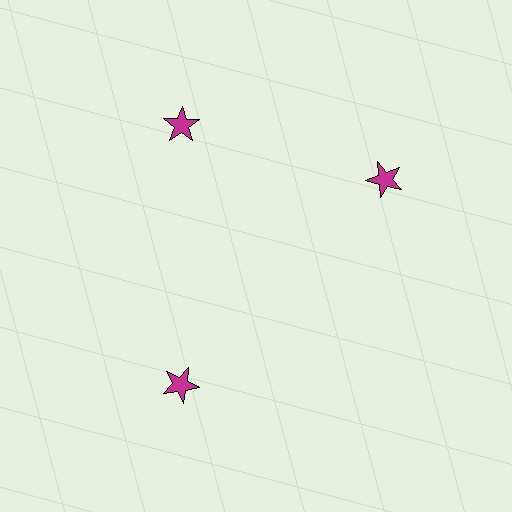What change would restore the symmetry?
The symmetry would be restored by rotating it back into even spacing with its neighbors so that all 3 stars sit at equal angles and equal distance from the center.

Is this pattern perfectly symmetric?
No. The 3 magenta stars are arranged in a ring, but one element near the 3 o'clock position is rotated out of alignment along the ring, breaking the 3-fold rotational symmetry.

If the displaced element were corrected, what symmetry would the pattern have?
It would have 3-fold rotational symmetry — the pattern would map onto itself every 120 degrees.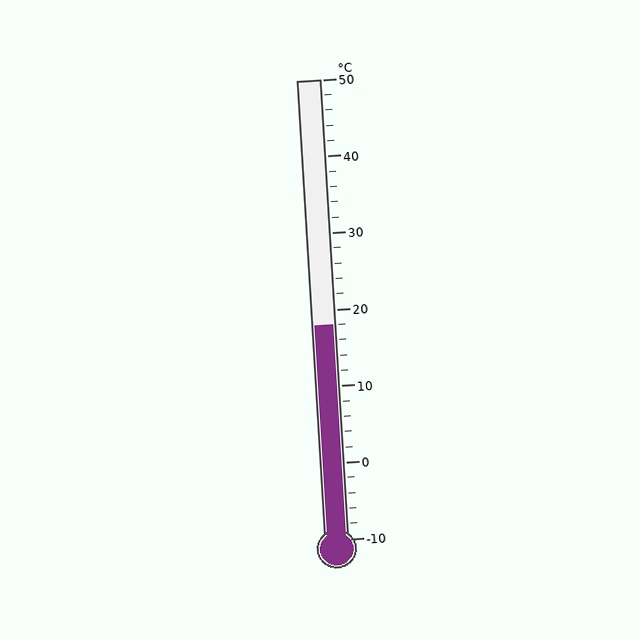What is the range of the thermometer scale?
The thermometer scale ranges from -10°C to 50°C.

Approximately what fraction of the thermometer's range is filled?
The thermometer is filled to approximately 45% of its range.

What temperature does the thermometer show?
The thermometer shows approximately 18°C.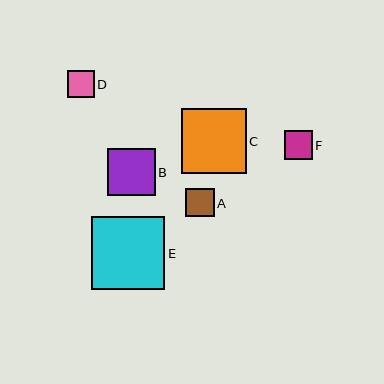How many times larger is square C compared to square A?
Square C is approximately 2.3 times the size of square A.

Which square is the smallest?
Square D is the smallest with a size of approximately 27 pixels.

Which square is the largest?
Square E is the largest with a size of approximately 73 pixels.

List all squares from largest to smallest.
From largest to smallest: E, C, B, F, A, D.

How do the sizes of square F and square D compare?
Square F and square D are approximately the same size.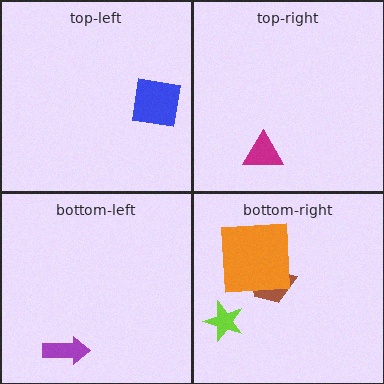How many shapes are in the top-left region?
1.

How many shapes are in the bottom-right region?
3.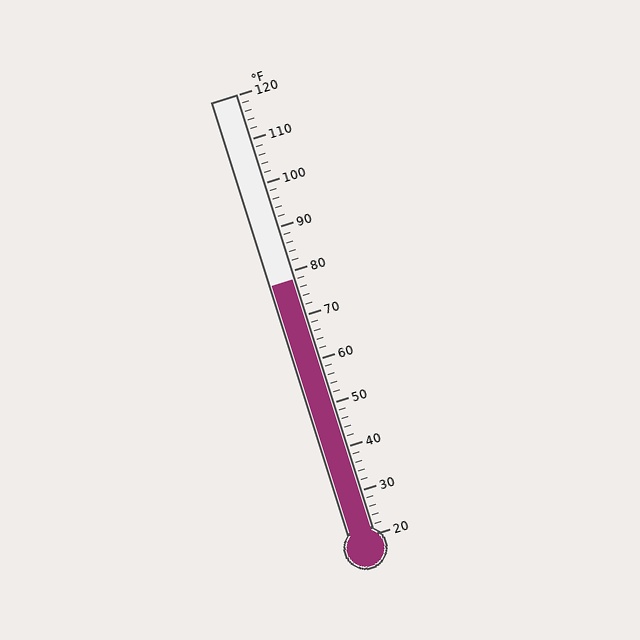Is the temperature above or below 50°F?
The temperature is above 50°F.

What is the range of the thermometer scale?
The thermometer scale ranges from 20°F to 120°F.